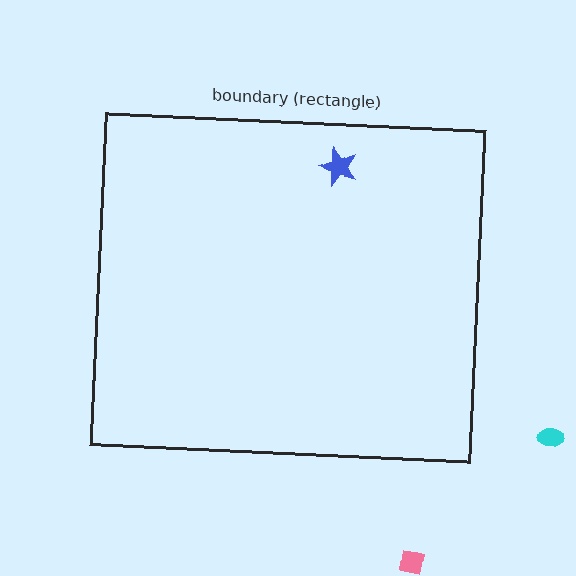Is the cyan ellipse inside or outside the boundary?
Outside.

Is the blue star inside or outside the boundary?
Inside.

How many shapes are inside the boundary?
1 inside, 2 outside.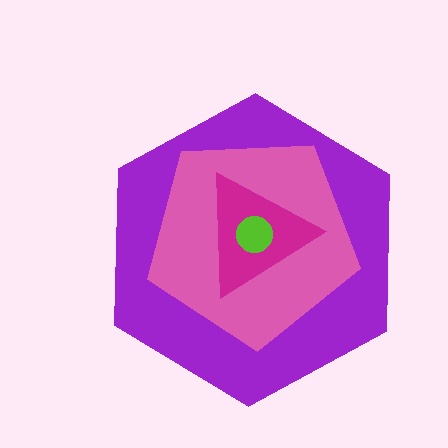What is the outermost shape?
The purple hexagon.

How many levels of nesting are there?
4.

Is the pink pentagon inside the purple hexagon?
Yes.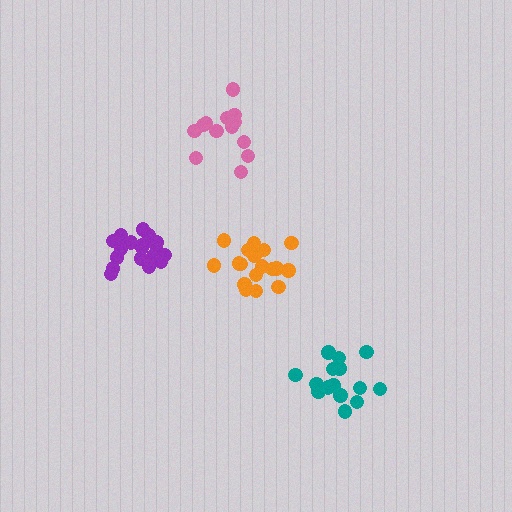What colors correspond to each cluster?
The clusters are colored: pink, teal, purple, orange.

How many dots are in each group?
Group 1: 13 dots, Group 2: 15 dots, Group 3: 18 dots, Group 4: 18 dots (64 total).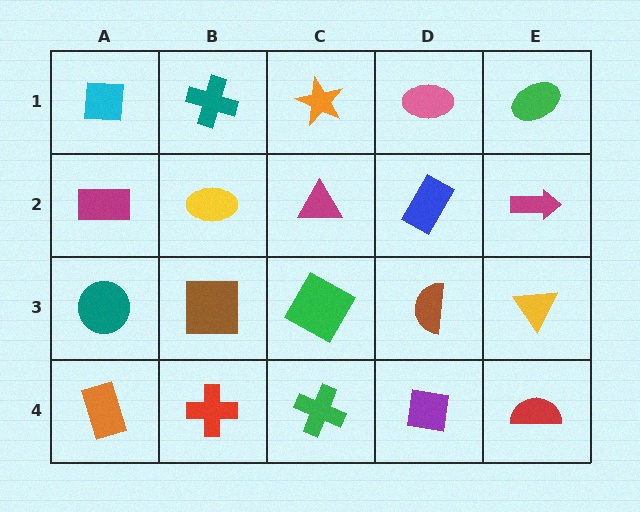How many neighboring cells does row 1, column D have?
3.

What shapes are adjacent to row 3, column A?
A magenta rectangle (row 2, column A), an orange rectangle (row 4, column A), a brown square (row 3, column B).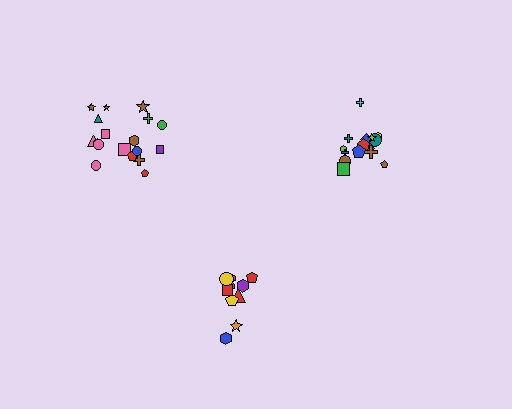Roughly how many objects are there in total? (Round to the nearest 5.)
Roughly 45 objects in total.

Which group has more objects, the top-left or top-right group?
The top-left group.